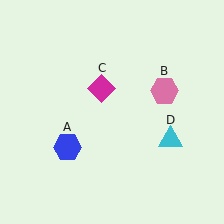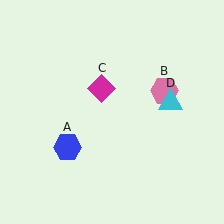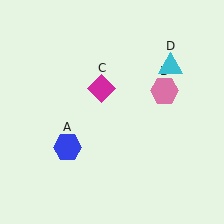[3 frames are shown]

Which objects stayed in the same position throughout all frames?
Blue hexagon (object A) and pink hexagon (object B) and magenta diamond (object C) remained stationary.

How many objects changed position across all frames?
1 object changed position: cyan triangle (object D).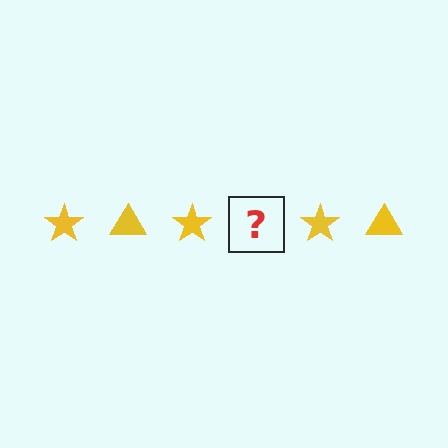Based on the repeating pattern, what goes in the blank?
The blank should be a yellow triangle.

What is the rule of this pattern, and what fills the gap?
The rule is that the pattern cycles through star, triangle shapes in yellow. The gap should be filled with a yellow triangle.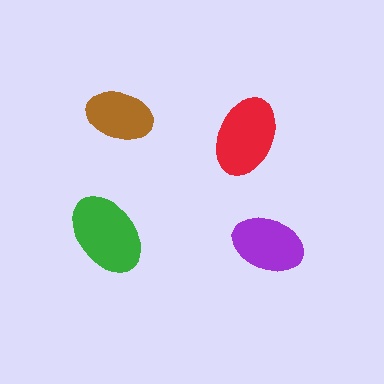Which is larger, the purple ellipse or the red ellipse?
The red one.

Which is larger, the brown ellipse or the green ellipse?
The green one.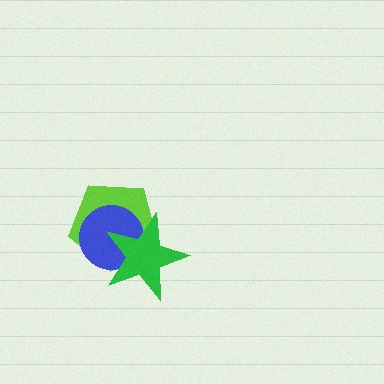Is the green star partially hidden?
No, no other shape covers it.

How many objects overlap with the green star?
2 objects overlap with the green star.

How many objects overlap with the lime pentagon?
2 objects overlap with the lime pentagon.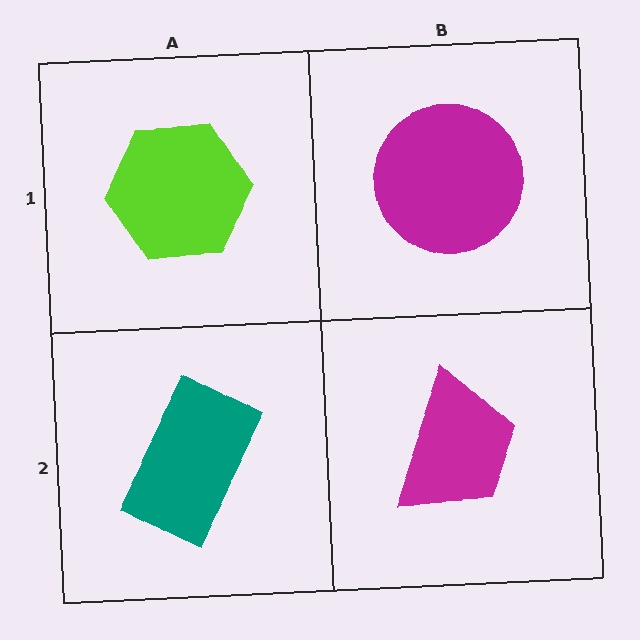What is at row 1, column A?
A lime hexagon.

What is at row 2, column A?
A teal rectangle.